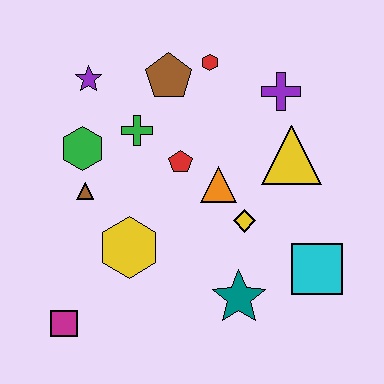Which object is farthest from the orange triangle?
The magenta square is farthest from the orange triangle.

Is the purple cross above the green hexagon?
Yes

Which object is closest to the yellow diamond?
The orange triangle is closest to the yellow diamond.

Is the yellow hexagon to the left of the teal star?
Yes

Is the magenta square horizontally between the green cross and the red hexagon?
No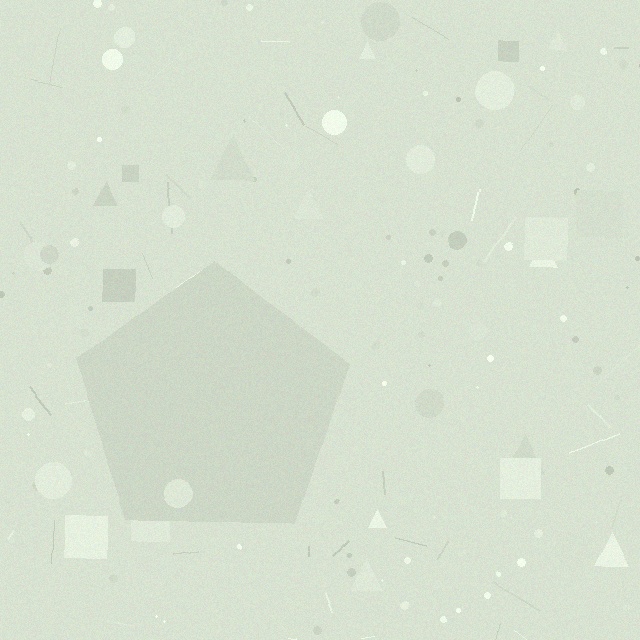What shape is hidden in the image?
A pentagon is hidden in the image.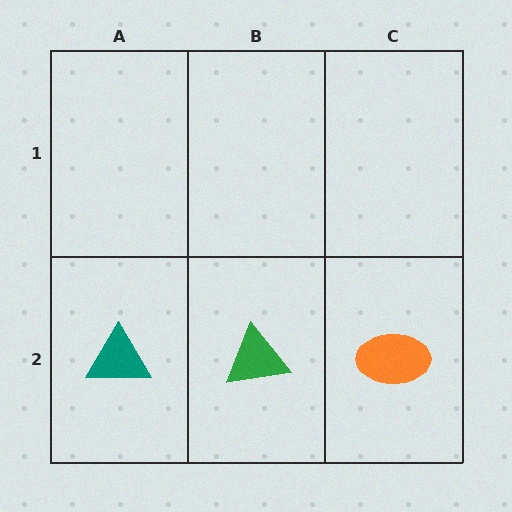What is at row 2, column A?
A teal triangle.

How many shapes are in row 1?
0 shapes.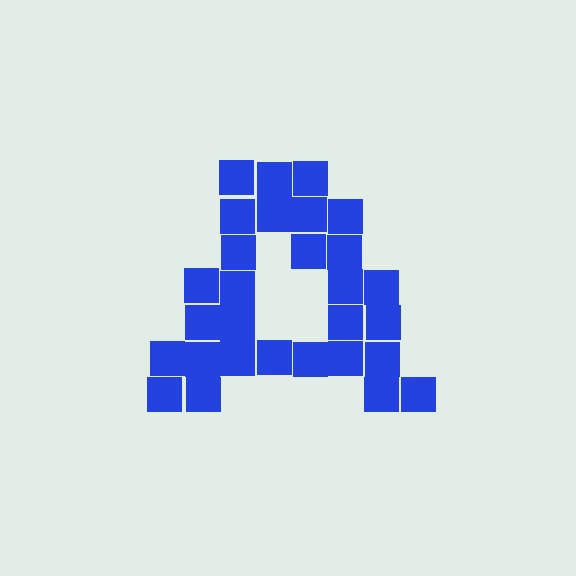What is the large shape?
The large shape is the letter A.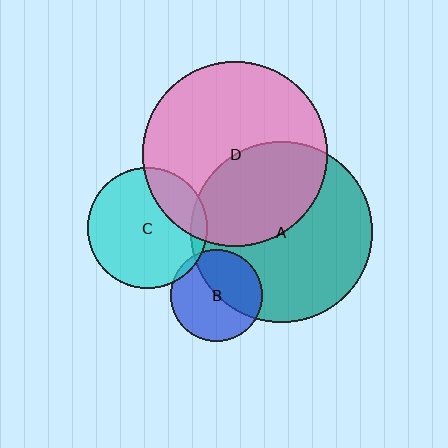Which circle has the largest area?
Circle D (pink).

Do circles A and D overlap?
Yes.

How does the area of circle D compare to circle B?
Approximately 4.1 times.